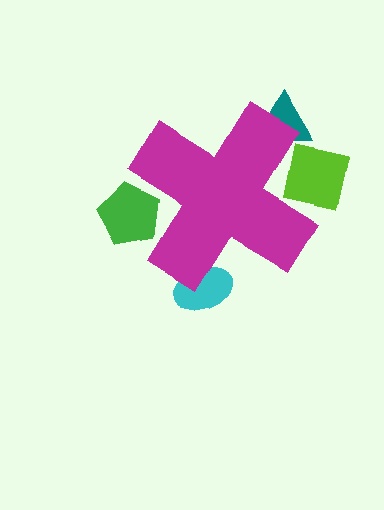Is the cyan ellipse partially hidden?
Yes, the cyan ellipse is partially hidden behind the magenta cross.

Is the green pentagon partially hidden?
Yes, the green pentagon is partially hidden behind the magenta cross.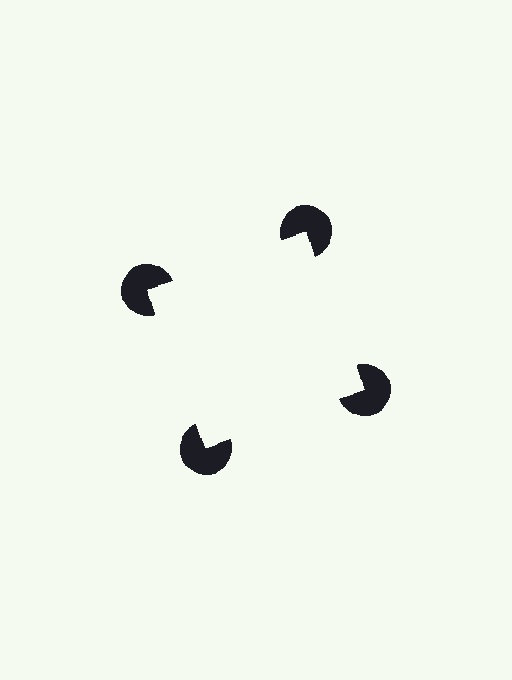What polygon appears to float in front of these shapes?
An illusory square — its edges are inferred from the aligned wedge cuts in the pac-man discs, not physically drawn.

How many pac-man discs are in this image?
There are 4 — one at each vertex of the illusory square.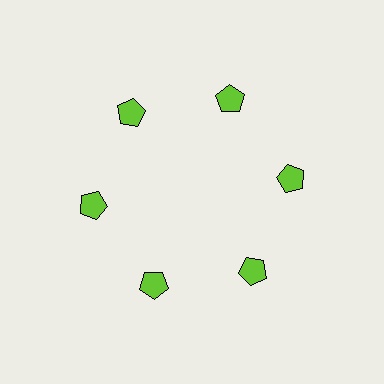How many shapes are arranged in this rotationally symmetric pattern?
There are 6 shapes, arranged in 6 groups of 1.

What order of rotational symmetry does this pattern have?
This pattern has 6-fold rotational symmetry.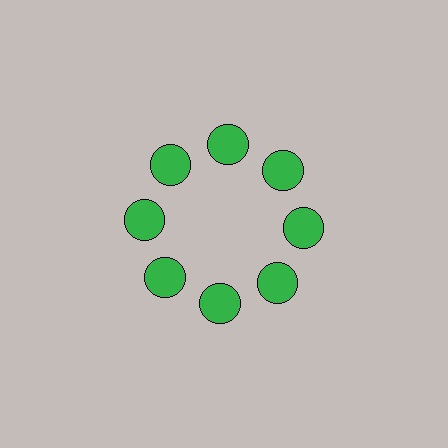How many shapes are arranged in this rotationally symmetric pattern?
There are 8 shapes, arranged in 8 groups of 1.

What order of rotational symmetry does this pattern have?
This pattern has 8-fold rotational symmetry.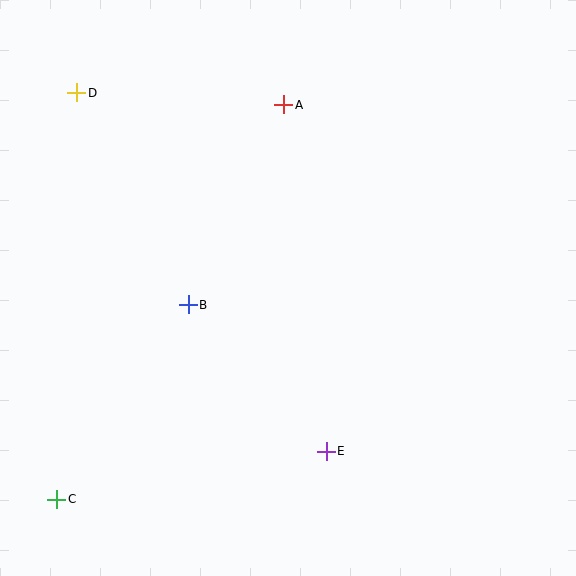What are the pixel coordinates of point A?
Point A is at (284, 105).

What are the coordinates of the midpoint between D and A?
The midpoint between D and A is at (180, 99).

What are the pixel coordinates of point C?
Point C is at (57, 499).